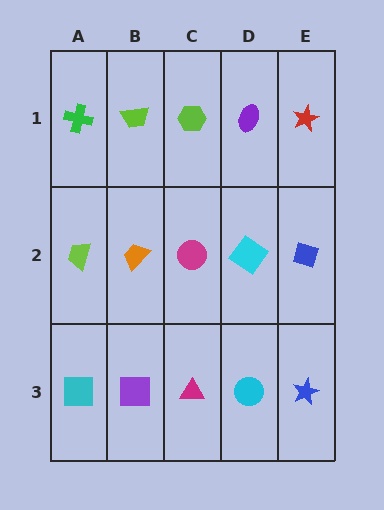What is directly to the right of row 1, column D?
A red star.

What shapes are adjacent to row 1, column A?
A lime trapezoid (row 2, column A), a lime trapezoid (row 1, column B).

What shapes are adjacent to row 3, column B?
An orange trapezoid (row 2, column B), a cyan square (row 3, column A), a magenta triangle (row 3, column C).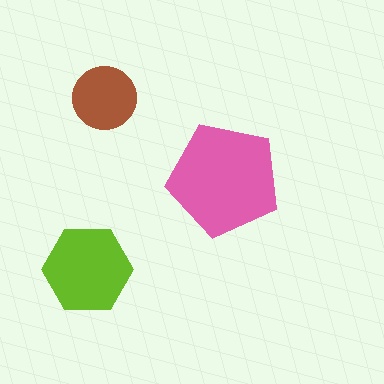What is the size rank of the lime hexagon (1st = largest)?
2nd.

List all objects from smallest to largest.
The brown circle, the lime hexagon, the pink pentagon.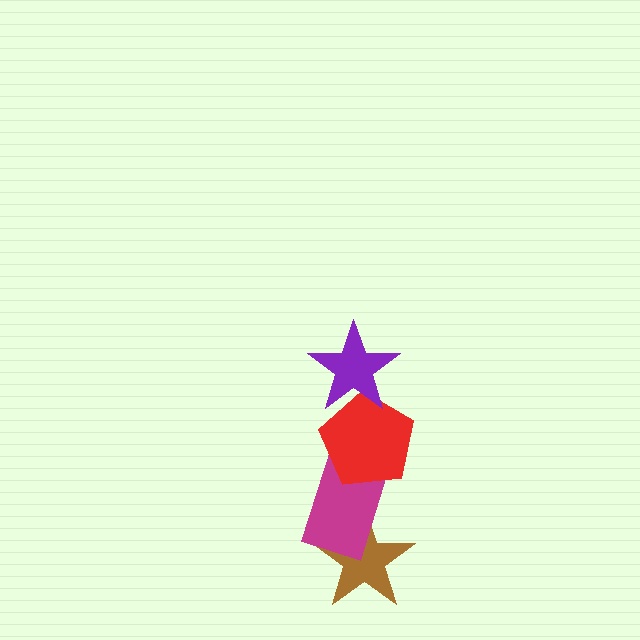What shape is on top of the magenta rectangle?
The red pentagon is on top of the magenta rectangle.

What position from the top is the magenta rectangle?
The magenta rectangle is 3rd from the top.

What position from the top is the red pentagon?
The red pentagon is 2nd from the top.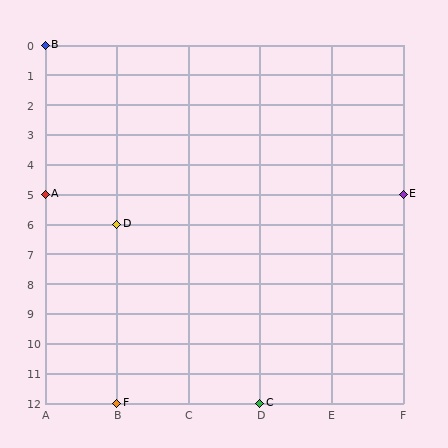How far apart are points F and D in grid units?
Points F and D are 6 rows apart.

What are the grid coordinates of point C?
Point C is at grid coordinates (D, 12).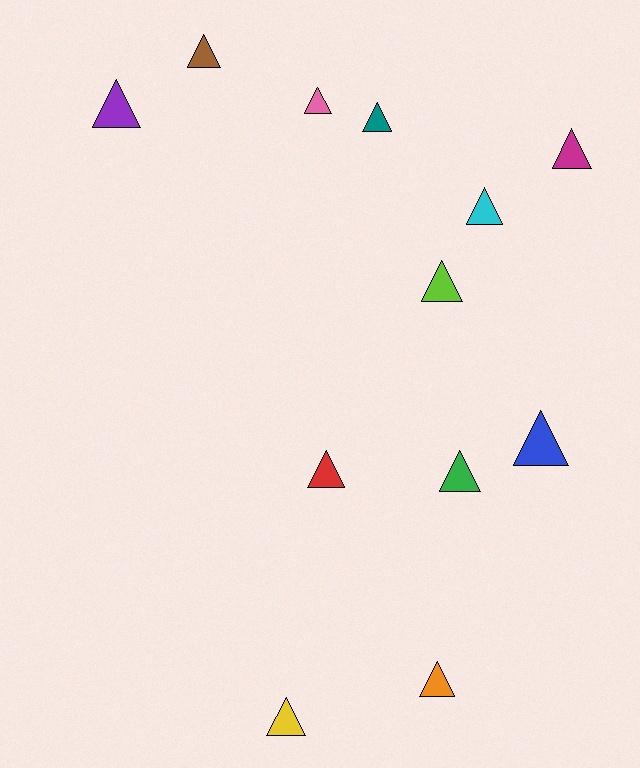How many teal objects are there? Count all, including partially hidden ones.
There is 1 teal object.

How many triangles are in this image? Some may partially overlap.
There are 12 triangles.